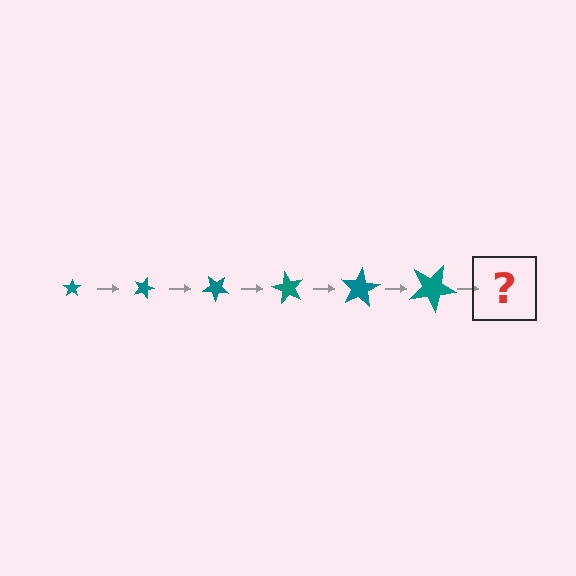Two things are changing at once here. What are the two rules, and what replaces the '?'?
The two rules are that the star grows larger each step and it rotates 20 degrees each step. The '?' should be a star, larger than the previous one and rotated 120 degrees from the start.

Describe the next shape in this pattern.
It should be a star, larger than the previous one and rotated 120 degrees from the start.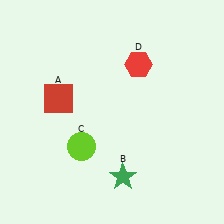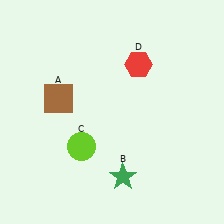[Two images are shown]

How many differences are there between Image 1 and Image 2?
There is 1 difference between the two images.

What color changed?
The square (A) changed from red in Image 1 to brown in Image 2.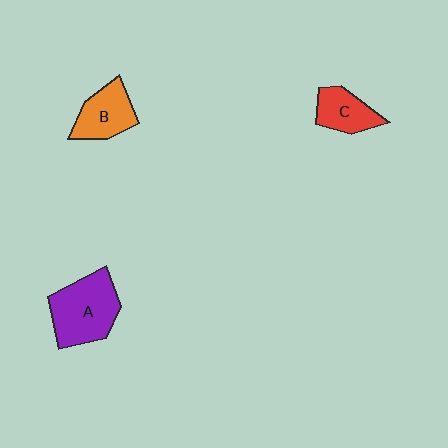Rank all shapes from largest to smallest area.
From largest to smallest: A (purple), B (orange), C (red).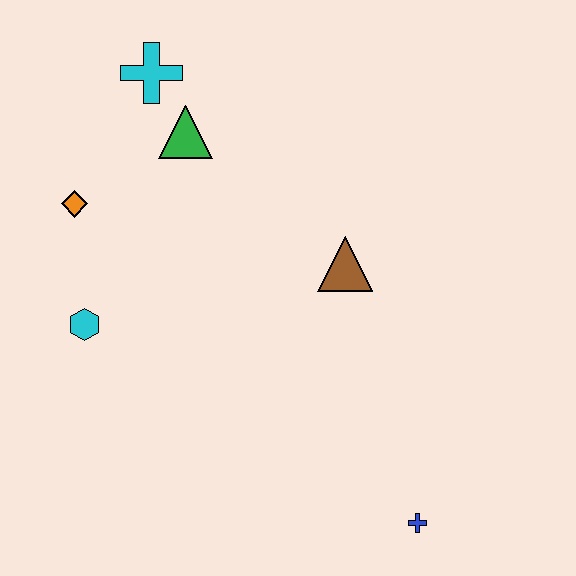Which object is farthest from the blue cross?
The cyan cross is farthest from the blue cross.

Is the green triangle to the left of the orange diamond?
No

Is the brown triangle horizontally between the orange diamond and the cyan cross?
No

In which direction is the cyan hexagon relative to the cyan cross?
The cyan hexagon is below the cyan cross.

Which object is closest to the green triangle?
The cyan cross is closest to the green triangle.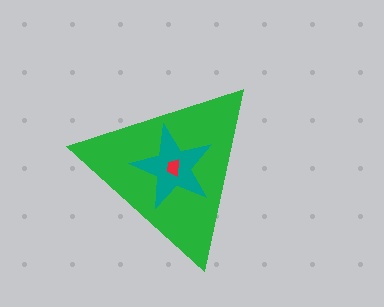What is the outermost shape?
The green triangle.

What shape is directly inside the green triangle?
The teal star.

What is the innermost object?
The red trapezoid.